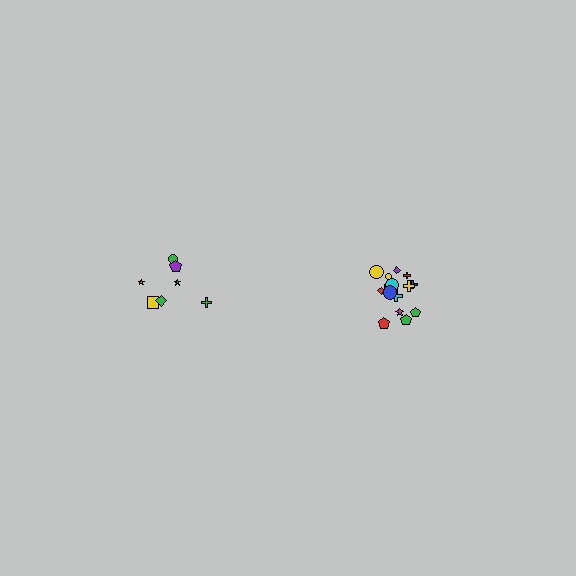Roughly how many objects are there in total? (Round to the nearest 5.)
Roughly 20 objects in total.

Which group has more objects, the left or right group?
The right group.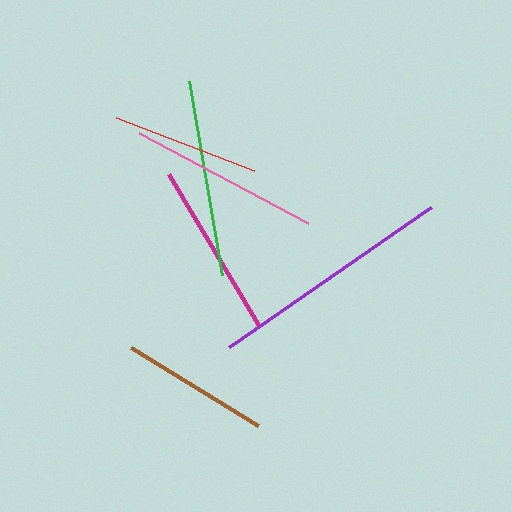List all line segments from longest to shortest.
From longest to shortest: purple, green, pink, magenta, brown, red.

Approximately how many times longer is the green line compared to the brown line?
The green line is approximately 1.3 times the length of the brown line.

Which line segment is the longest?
The purple line is the longest at approximately 246 pixels.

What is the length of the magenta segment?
The magenta segment is approximately 176 pixels long.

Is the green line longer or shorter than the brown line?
The green line is longer than the brown line.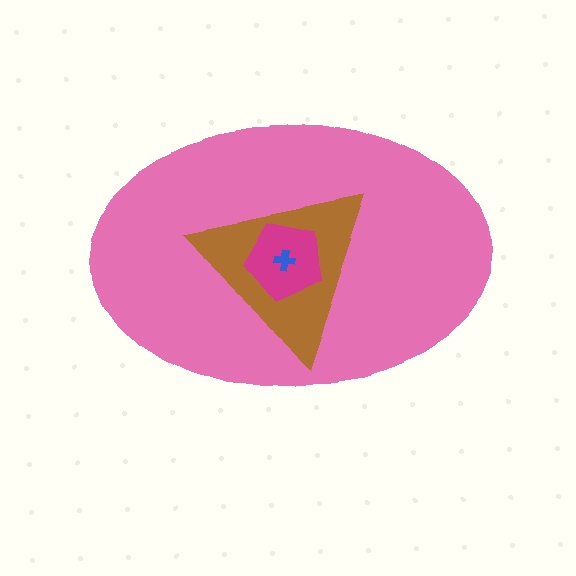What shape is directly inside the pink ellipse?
The brown triangle.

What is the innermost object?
The blue cross.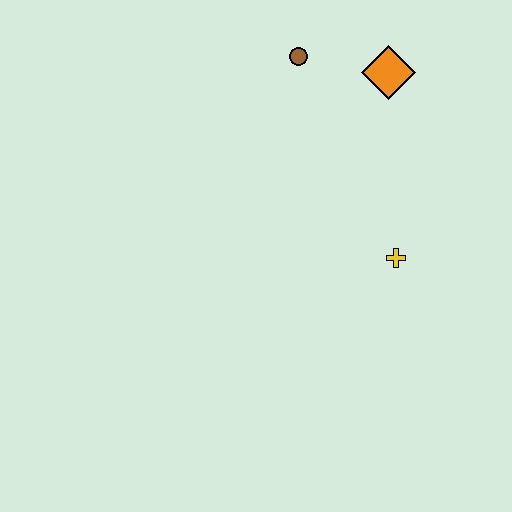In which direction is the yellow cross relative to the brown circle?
The yellow cross is below the brown circle.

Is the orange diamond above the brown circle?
No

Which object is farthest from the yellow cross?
The brown circle is farthest from the yellow cross.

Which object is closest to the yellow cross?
The orange diamond is closest to the yellow cross.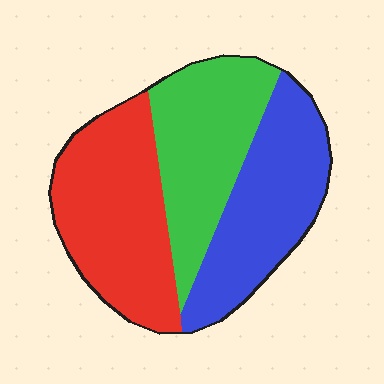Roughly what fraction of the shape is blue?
Blue takes up between a quarter and a half of the shape.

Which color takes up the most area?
Red, at roughly 35%.